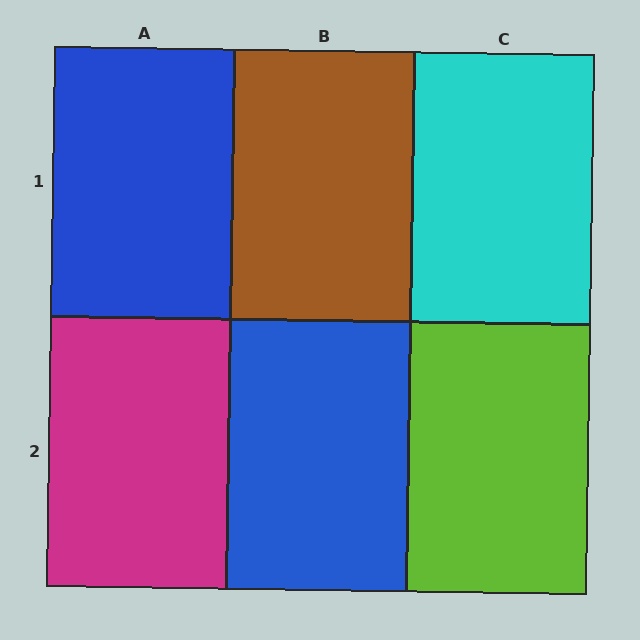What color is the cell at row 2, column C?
Lime.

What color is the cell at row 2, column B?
Blue.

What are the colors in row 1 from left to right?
Blue, brown, cyan.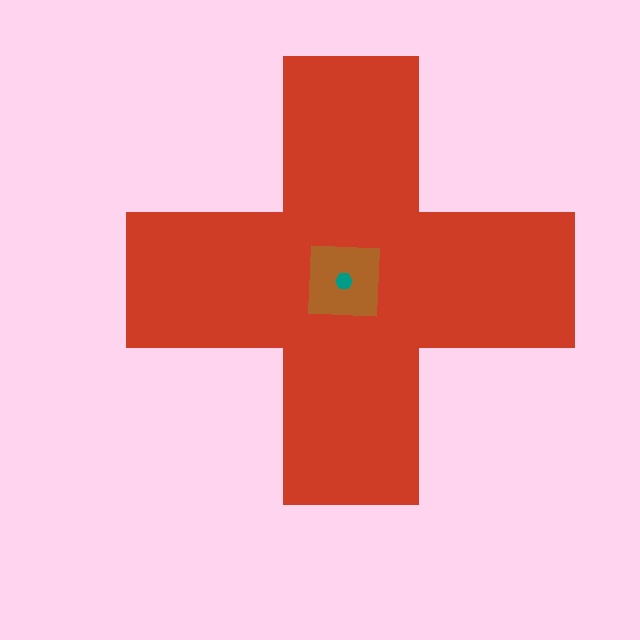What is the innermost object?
The teal hexagon.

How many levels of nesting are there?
3.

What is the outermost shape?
The red cross.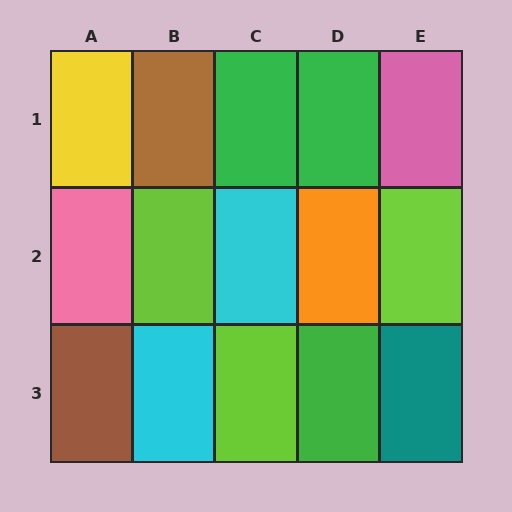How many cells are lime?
3 cells are lime.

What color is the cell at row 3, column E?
Teal.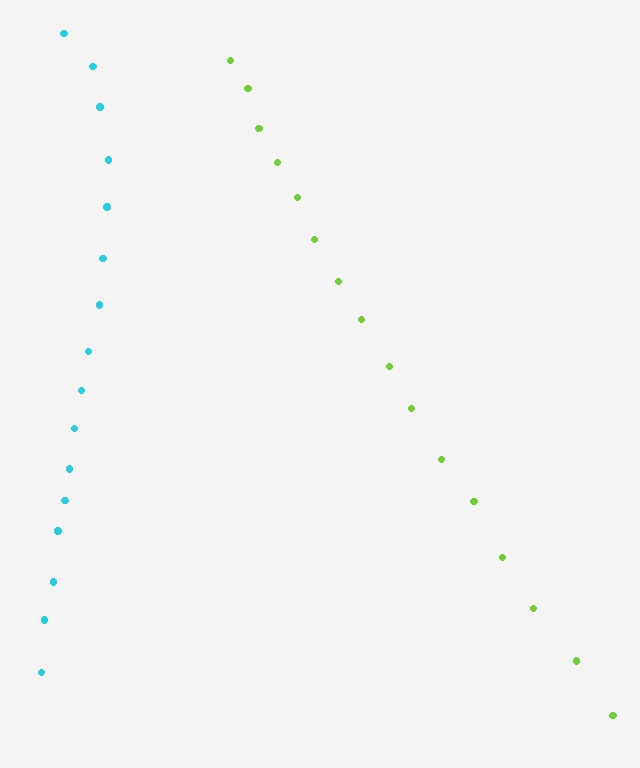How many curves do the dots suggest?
There are 2 distinct paths.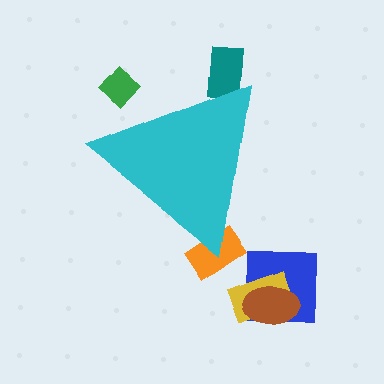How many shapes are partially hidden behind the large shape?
3 shapes are partially hidden.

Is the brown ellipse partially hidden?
No, the brown ellipse is fully visible.